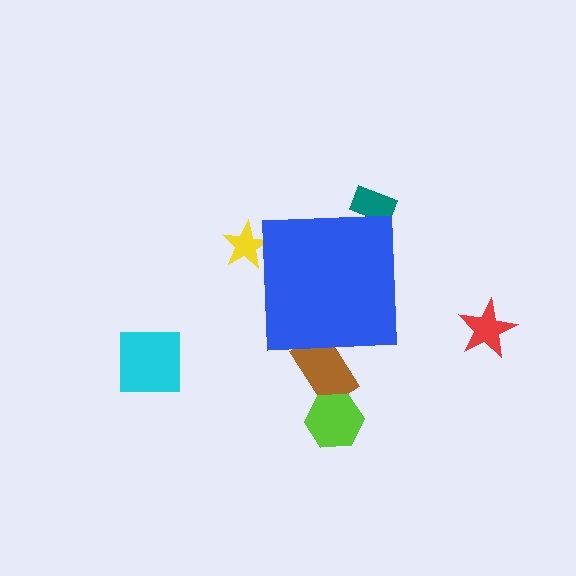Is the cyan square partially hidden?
No, the cyan square is fully visible.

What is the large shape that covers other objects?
A blue square.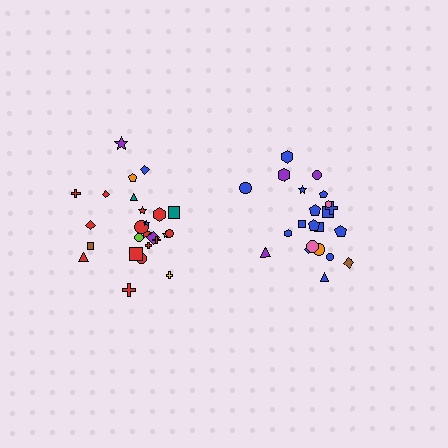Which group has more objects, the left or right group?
The left group.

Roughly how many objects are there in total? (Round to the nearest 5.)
Roughly 45 objects in total.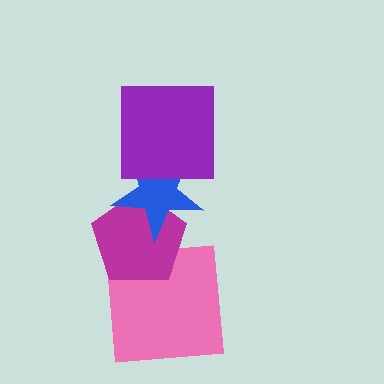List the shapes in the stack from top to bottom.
From top to bottom: the purple square, the blue star, the magenta pentagon, the pink square.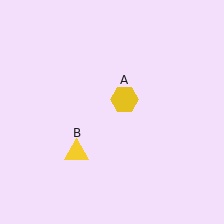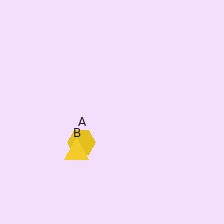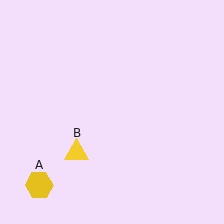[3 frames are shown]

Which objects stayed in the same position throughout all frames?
Yellow triangle (object B) remained stationary.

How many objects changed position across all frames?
1 object changed position: yellow hexagon (object A).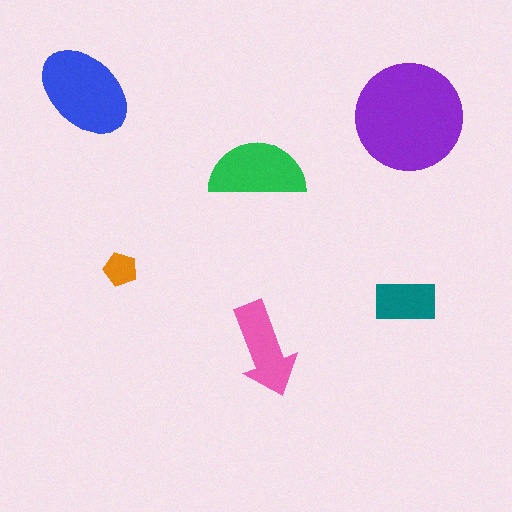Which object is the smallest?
The orange pentagon.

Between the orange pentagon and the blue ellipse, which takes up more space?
The blue ellipse.